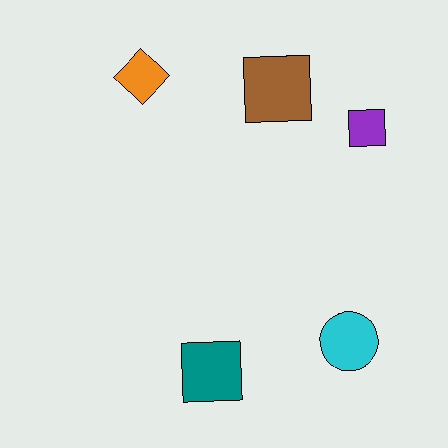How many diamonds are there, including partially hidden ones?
There is 1 diamond.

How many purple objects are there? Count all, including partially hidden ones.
There is 1 purple object.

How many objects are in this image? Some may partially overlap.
There are 5 objects.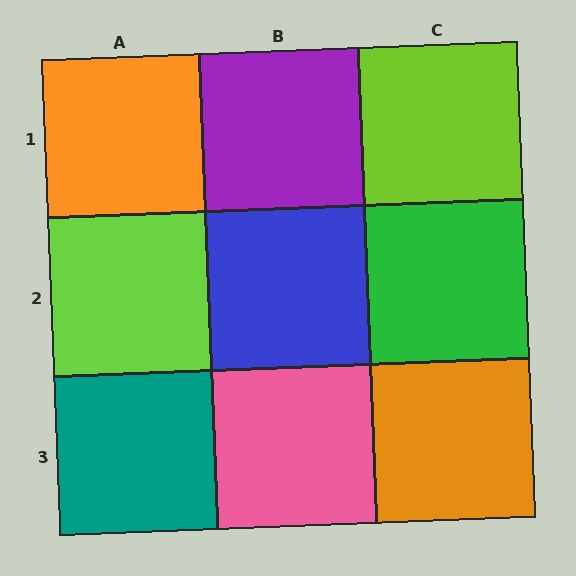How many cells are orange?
2 cells are orange.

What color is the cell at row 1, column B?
Purple.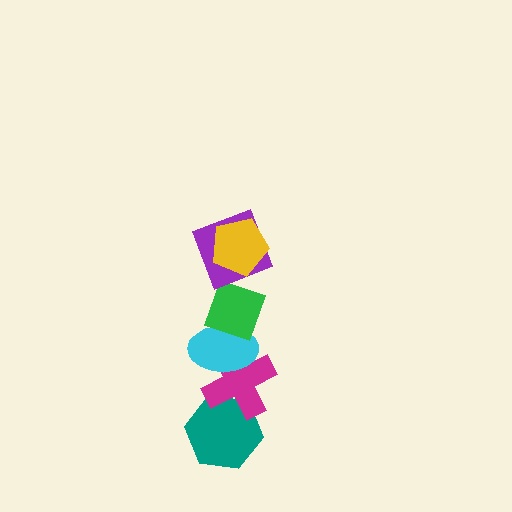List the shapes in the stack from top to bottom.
From top to bottom: the yellow pentagon, the purple square, the green diamond, the cyan ellipse, the magenta cross, the teal hexagon.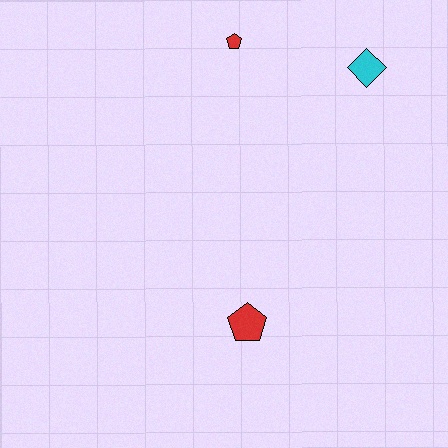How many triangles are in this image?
There are no triangles.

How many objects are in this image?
There are 3 objects.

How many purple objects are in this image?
There are no purple objects.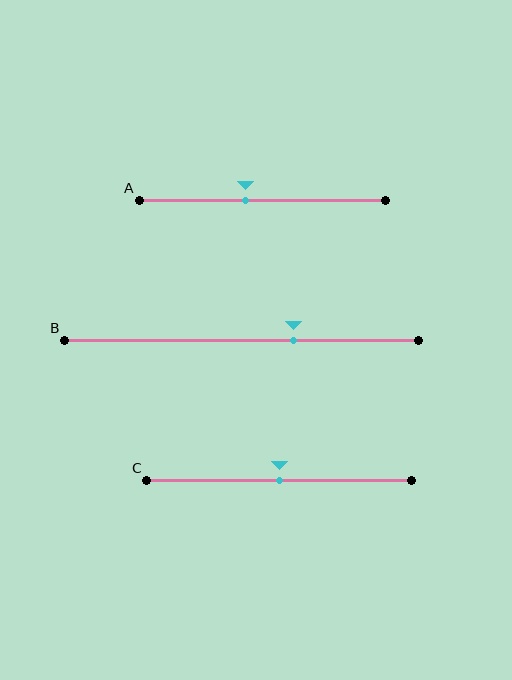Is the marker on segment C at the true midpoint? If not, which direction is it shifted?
Yes, the marker on segment C is at the true midpoint.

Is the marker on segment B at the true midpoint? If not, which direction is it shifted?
No, the marker on segment B is shifted to the right by about 15% of the segment length.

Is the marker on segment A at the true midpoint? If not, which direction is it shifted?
No, the marker on segment A is shifted to the left by about 7% of the segment length.